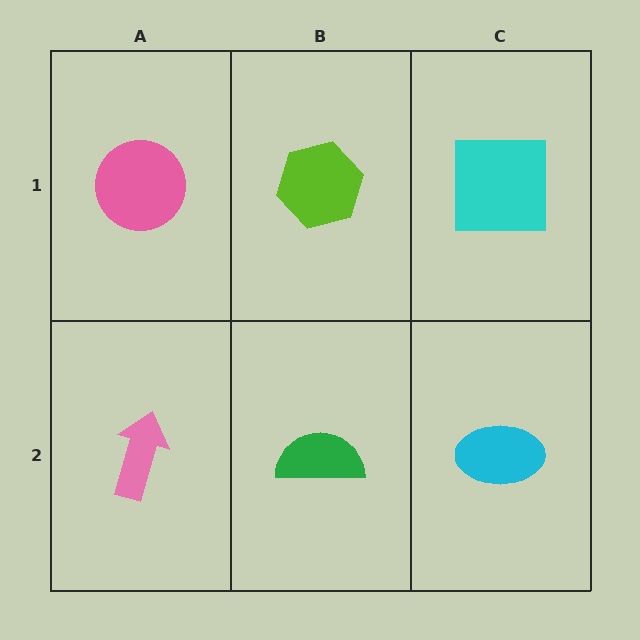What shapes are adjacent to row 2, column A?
A pink circle (row 1, column A), a green semicircle (row 2, column B).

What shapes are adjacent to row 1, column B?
A green semicircle (row 2, column B), a pink circle (row 1, column A), a cyan square (row 1, column C).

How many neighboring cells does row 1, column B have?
3.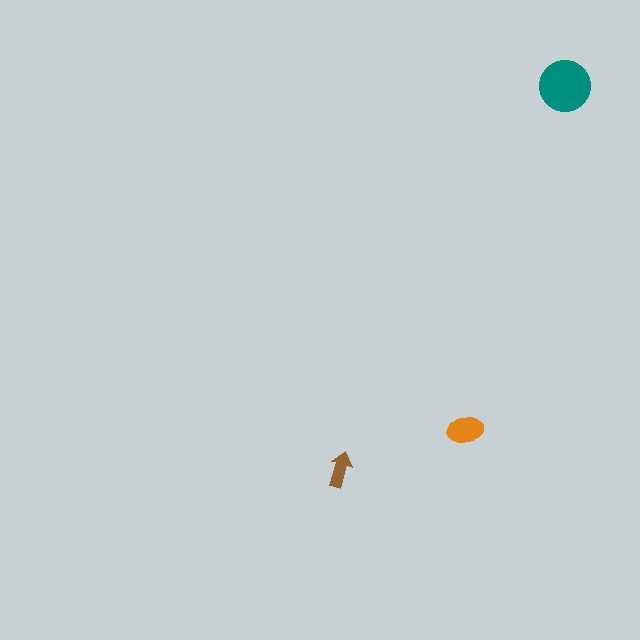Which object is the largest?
The teal circle.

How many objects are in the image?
There are 3 objects in the image.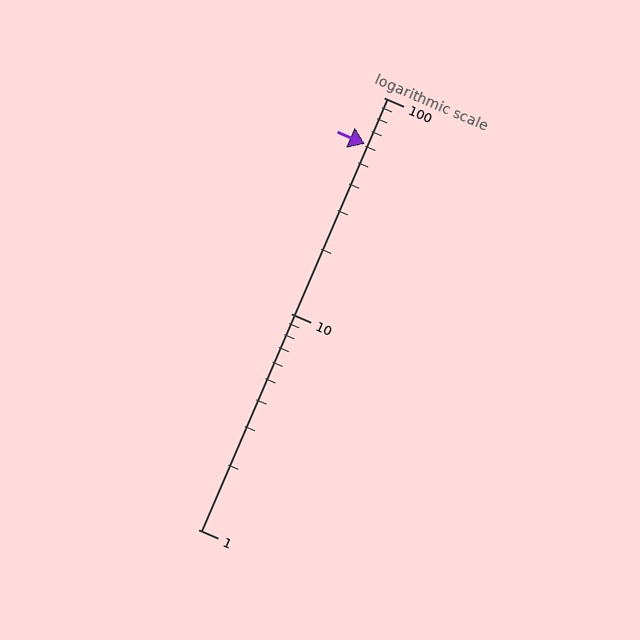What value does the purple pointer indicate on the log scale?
The pointer indicates approximately 61.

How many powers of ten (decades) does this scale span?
The scale spans 2 decades, from 1 to 100.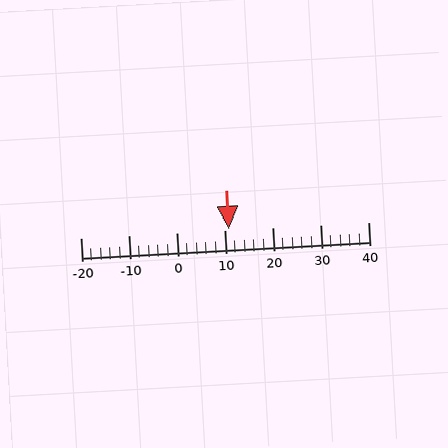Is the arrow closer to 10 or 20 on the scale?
The arrow is closer to 10.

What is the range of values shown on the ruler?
The ruler shows values from -20 to 40.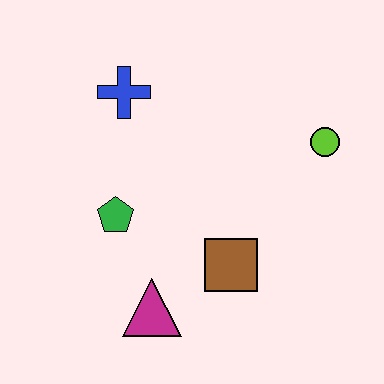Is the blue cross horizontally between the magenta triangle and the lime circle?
No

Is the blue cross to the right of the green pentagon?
Yes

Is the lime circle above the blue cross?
No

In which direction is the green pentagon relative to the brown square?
The green pentagon is to the left of the brown square.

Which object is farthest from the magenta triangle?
The lime circle is farthest from the magenta triangle.